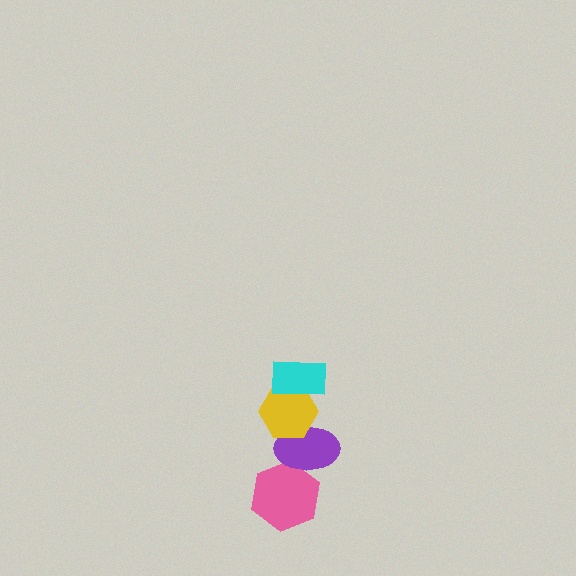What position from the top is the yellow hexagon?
The yellow hexagon is 2nd from the top.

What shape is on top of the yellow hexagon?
The cyan rectangle is on top of the yellow hexagon.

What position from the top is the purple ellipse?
The purple ellipse is 3rd from the top.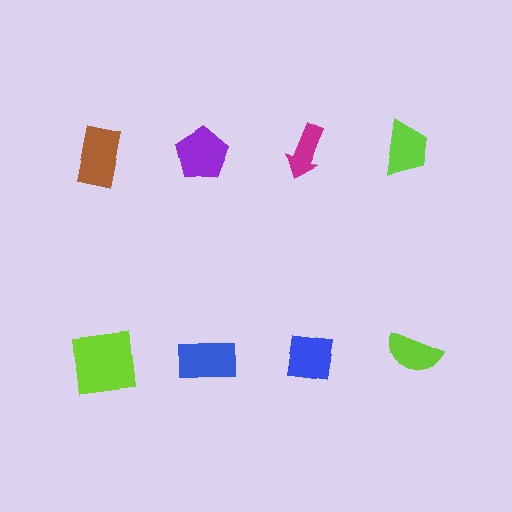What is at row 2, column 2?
A blue rectangle.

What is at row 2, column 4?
A lime semicircle.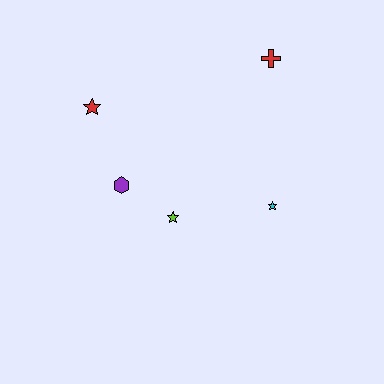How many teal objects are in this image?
There are no teal objects.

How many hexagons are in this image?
There is 1 hexagon.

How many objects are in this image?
There are 5 objects.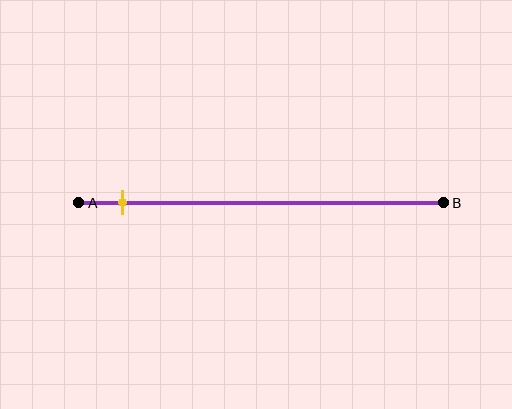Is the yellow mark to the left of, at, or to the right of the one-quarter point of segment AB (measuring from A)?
The yellow mark is to the left of the one-quarter point of segment AB.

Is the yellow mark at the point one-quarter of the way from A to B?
No, the mark is at about 10% from A, not at the 25% one-quarter point.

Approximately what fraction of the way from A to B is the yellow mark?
The yellow mark is approximately 10% of the way from A to B.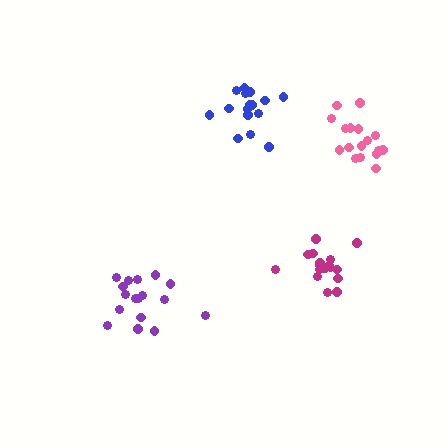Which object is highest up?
The blue cluster is topmost.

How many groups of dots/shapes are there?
There are 4 groups.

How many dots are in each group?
Group 1: 18 dots, Group 2: 16 dots, Group 3: 17 dots, Group 4: 17 dots (68 total).